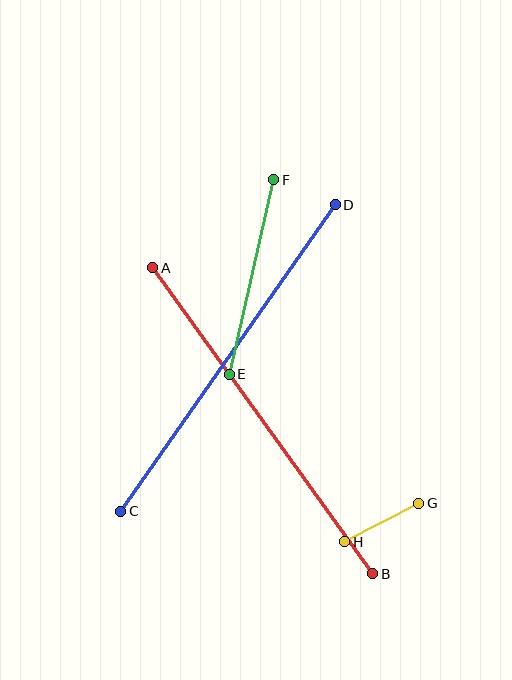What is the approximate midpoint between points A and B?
The midpoint is at approximately (263, 421) pixels.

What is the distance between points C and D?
The distance is approximately 374 pixels.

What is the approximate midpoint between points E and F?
The midpoint is at approximately (252, 277) pixels.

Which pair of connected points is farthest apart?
Points A and B are farthest apart.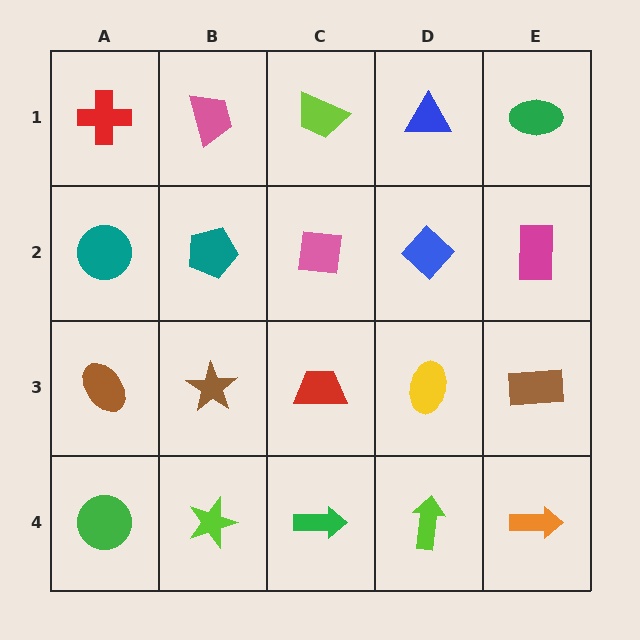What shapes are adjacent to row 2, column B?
A pink trapezoid (row 1, column B), a brown star (row 3, column B), a teal circle (row 2, column A), a pink square (row 2, column C).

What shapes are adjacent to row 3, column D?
A blue diamond (row 2, column D), a lime arrow (row 4, column D), a red trapezoid (row 3, column C), a brown rectangle (row 3, column E).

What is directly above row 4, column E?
A brown rectangle.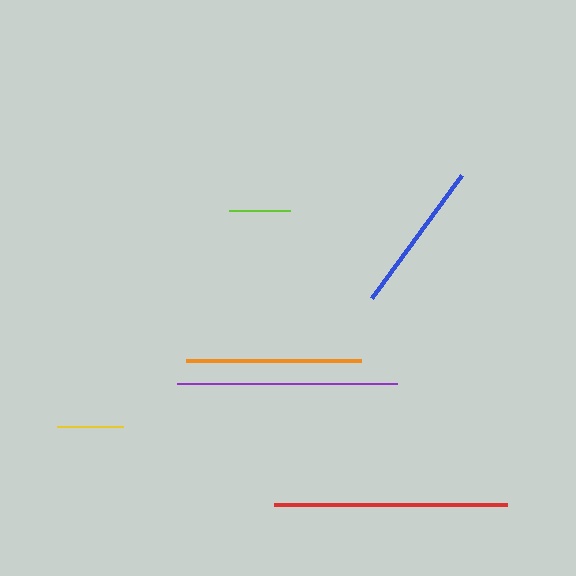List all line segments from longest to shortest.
From longest to shortest: red, purple, orange, blue, yellow, lime.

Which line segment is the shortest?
The lime line is the shortest at approximately 61 pixels.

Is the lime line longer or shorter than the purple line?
The purple line is longer than the lime line.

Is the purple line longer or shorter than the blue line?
The purple line is longer than the blue line.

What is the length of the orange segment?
The orange segment is approximately 175 pixels long.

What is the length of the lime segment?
The lime segment is approximately 61 pixels long.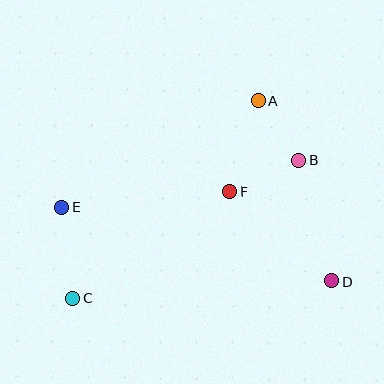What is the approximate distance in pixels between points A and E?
The distance between A and E is approximately 224 pixels.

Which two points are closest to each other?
Points A and B are closest to each other.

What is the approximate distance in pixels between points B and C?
The distance between B and C is approximately 265 pixels.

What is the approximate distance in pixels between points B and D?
The distance between B and D is approximately 125 pixels.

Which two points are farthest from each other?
Points D and E are farthest from each other.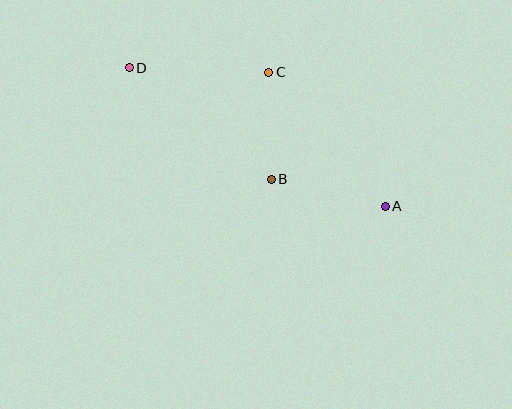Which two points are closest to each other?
Points B and C are closest to each other.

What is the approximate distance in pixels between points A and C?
The distance between A and C is approximately 178 pixels.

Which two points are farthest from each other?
Points A and D are farthest from each other.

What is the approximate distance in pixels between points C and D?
The distance between C and D is approximately 140 pixels.